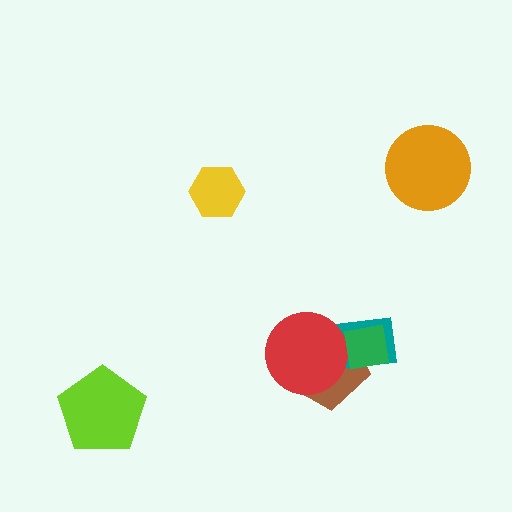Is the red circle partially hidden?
Yes, it is partially covered by another shape.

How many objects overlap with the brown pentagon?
3 objects overlap with the brown pentagon.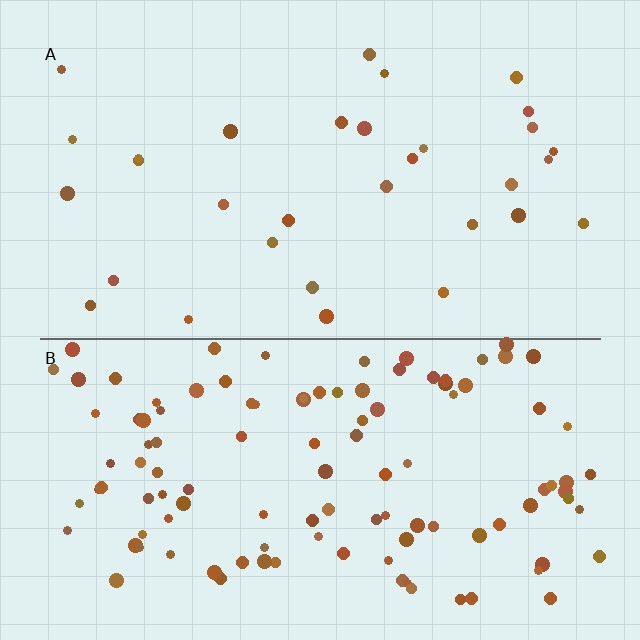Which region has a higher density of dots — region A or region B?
B (the bottom).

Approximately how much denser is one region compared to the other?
Approximately 3.6× — region B over region A.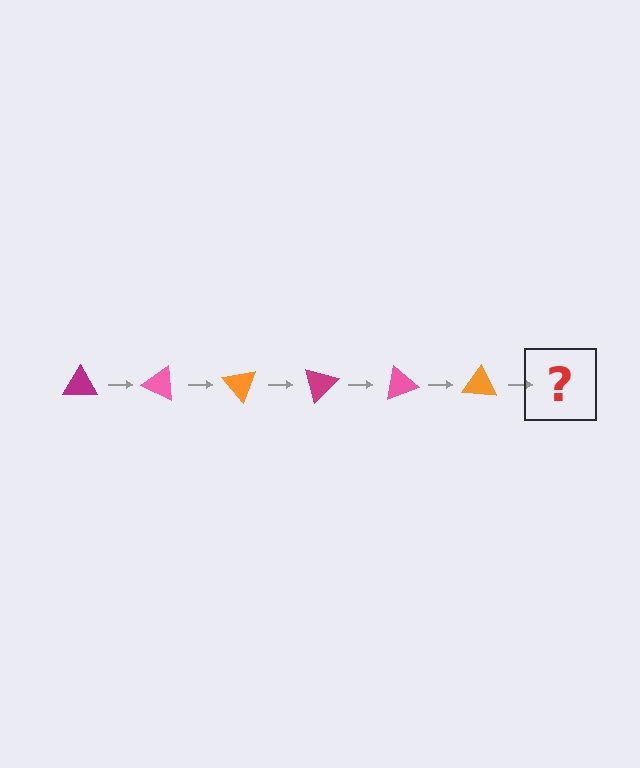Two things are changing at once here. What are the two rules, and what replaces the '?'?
The two rules are that it rotates 25 degrees each step and the color cycles through magenta, pink, and orange. The '?' should be a magenta triangle, rotated 150 degrees from the start.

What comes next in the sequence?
The next element should be a magenta triangle, rotated 150 degrees from the start.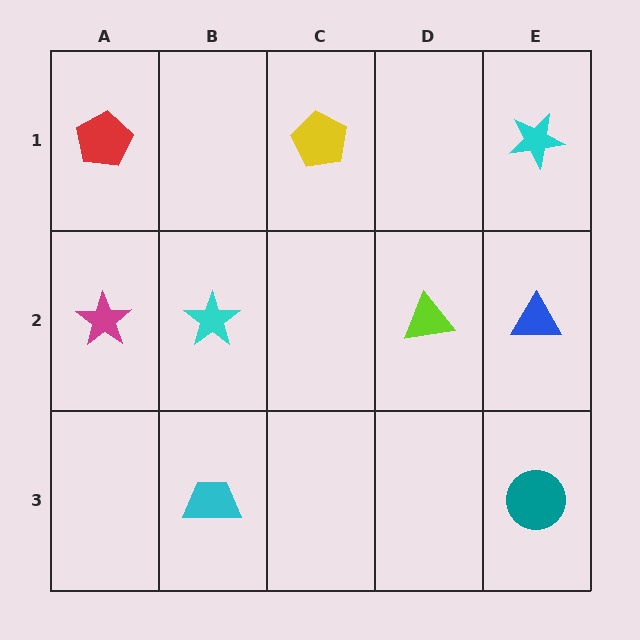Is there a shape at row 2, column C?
No, that cell is empty.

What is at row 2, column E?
A blue triangle.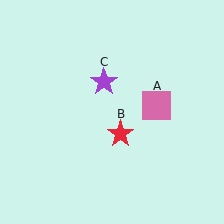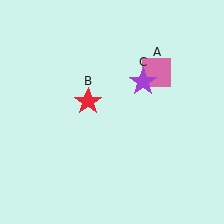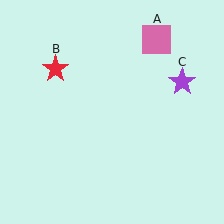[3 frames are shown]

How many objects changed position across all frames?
3 objects changed position: pink square (object A), red star (object B), purple star (object C).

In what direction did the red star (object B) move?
The red star (object B) moved up and to the left.